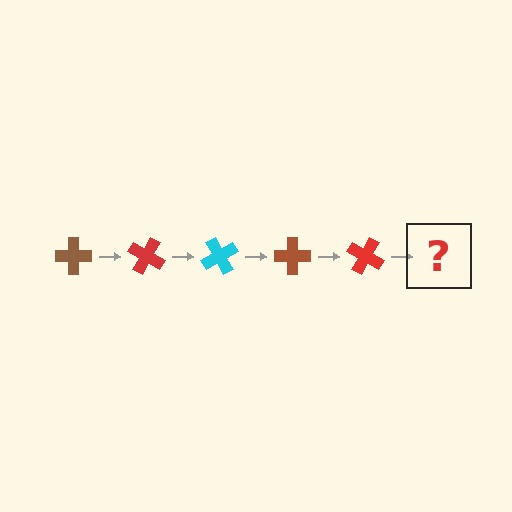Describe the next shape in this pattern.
It should be a cyan cross, rotated 150 degrees from the start.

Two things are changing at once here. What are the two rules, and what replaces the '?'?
The two rules are that it rotates 30 degrees each step and the color cycles through brown, red, and cyan. The '?' should be a cyan cross, rotated 150 degrees from the start.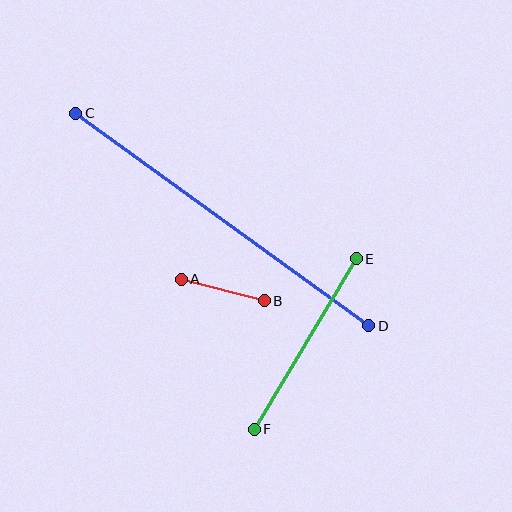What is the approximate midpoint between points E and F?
The midpoint is at approximately (305, 344) pixels.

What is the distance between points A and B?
The distance is approximately 86 pixels.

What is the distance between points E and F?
The distance is approximately 199 pixels.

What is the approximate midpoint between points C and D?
The midpoint is at approximately (222, 219) pixels.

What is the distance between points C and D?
The distance is approximately 362 pixels.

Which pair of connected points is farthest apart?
Points C and D are farthest apart.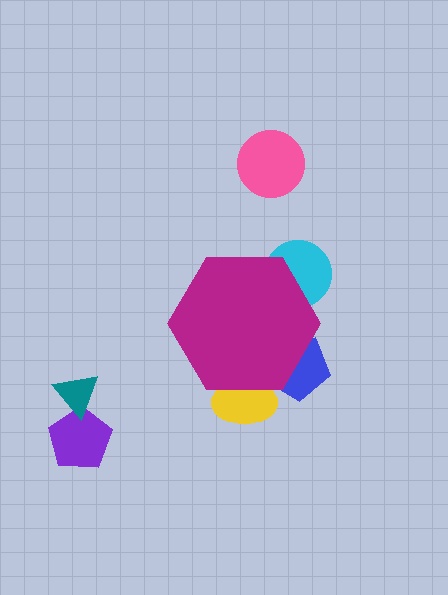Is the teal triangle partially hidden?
No, the teal triangle is fully visible.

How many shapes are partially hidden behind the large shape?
3 shapes are partially hidden.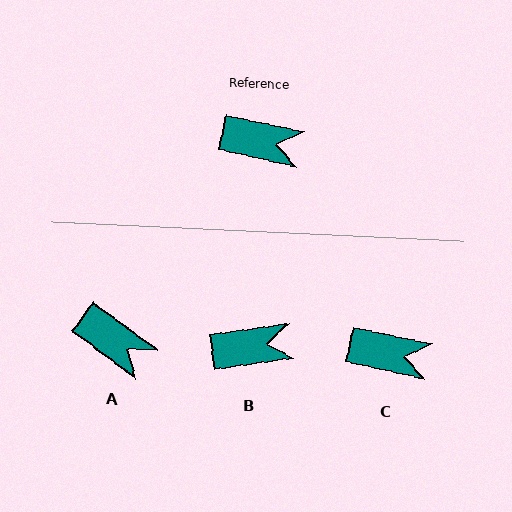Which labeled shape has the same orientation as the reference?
C.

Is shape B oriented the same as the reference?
No, it is off by about 20 degrees.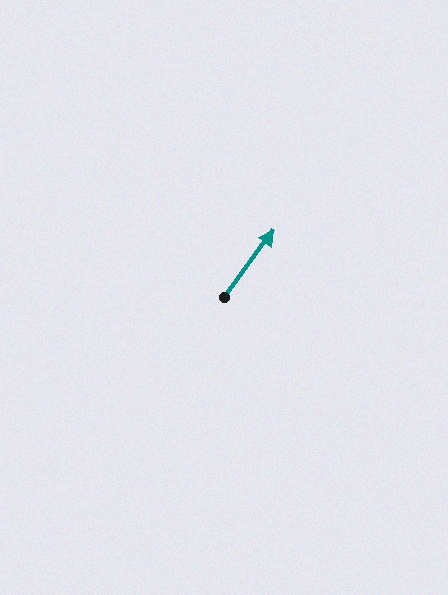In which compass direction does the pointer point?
Northeast.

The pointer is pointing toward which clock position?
Roughly 1 o'clock.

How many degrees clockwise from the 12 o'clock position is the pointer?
Approximately 36 degrees.